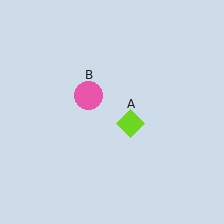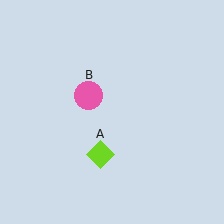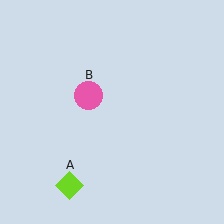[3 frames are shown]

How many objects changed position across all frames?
1 object changed position: lime diamond (object A).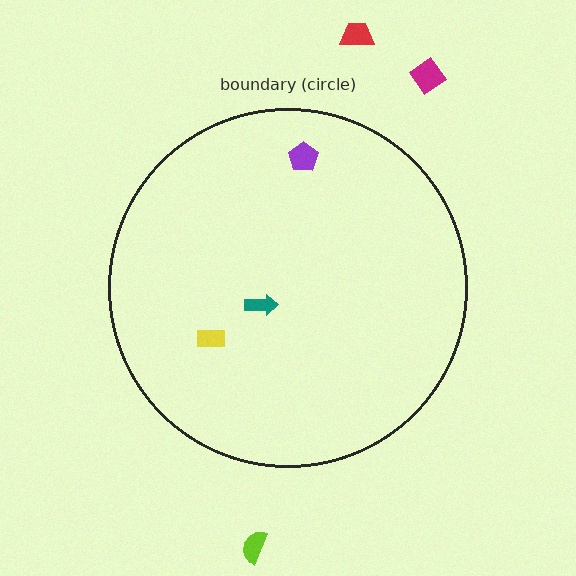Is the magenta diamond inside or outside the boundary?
Outside.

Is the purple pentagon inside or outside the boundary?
Inside.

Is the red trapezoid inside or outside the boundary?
Outside.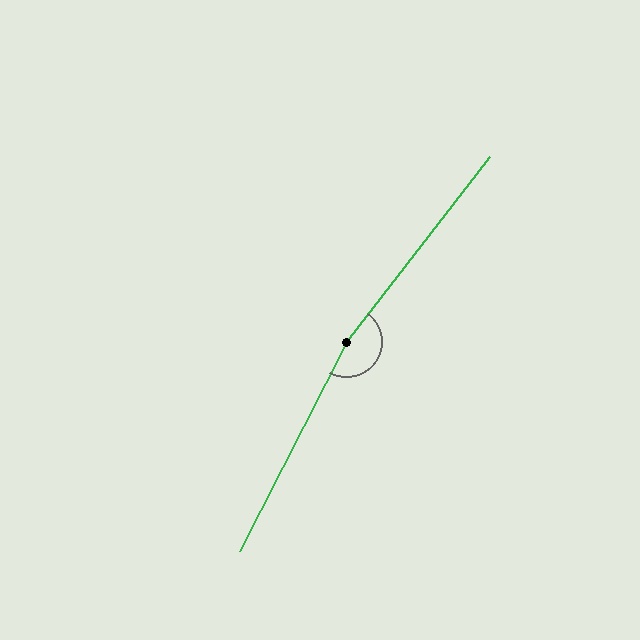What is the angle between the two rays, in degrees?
Approximately 169 degrees.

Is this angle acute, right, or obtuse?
It is obtuse.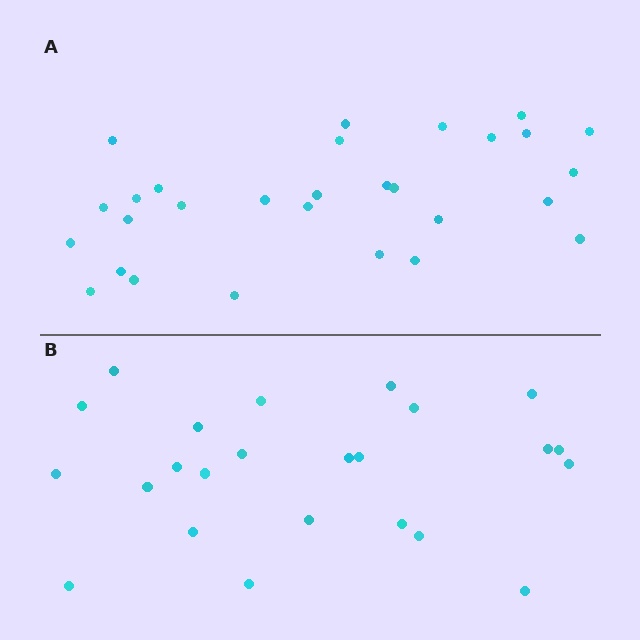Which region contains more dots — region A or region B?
Region A (the top region) has more dots.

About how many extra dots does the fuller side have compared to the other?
Region A has about 5 more dots than region B.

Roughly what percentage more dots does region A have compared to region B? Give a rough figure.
About 20% more.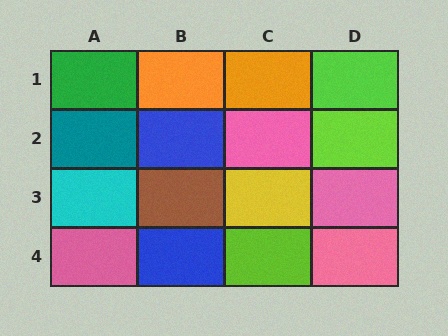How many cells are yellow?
1 cell is yellow.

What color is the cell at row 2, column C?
Pink.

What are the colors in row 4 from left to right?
Pink, blue, lime, pink.